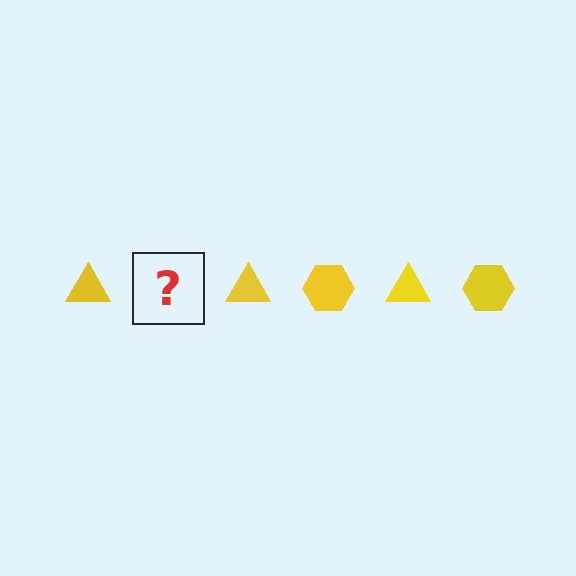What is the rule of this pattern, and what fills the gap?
The rule is that the pattern cycles through triangle, hexagon shapes in yellow. The gap should be filled with a yellow hexagon.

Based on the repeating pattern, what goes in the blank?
The blank should be a yellow hexagon.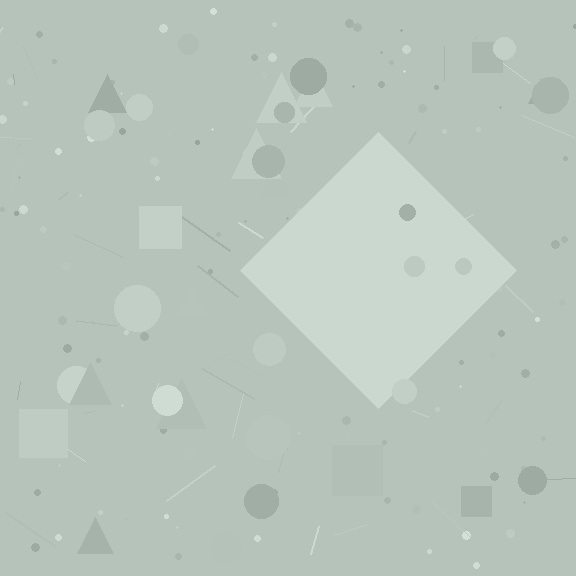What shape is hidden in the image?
A diamond is hidden in the image.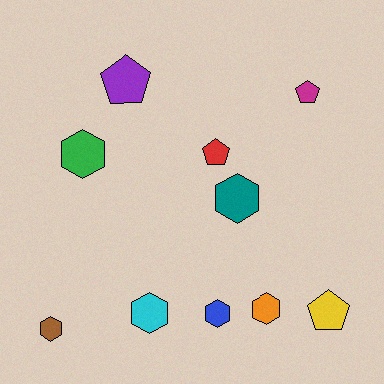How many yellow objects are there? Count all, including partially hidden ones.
There is 1 yellow object.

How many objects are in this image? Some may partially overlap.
There are 10 objects.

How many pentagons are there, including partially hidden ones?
There are 4 pentagons.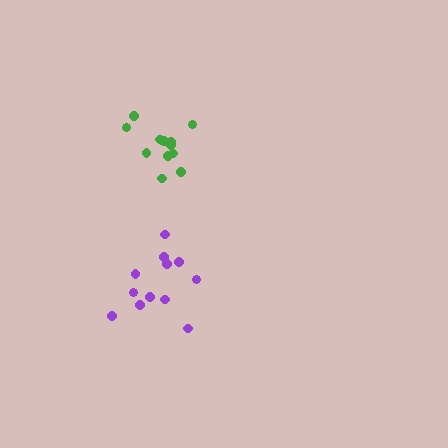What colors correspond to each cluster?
The clusters are colored: green, purple.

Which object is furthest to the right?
The purple cluster is rightmost.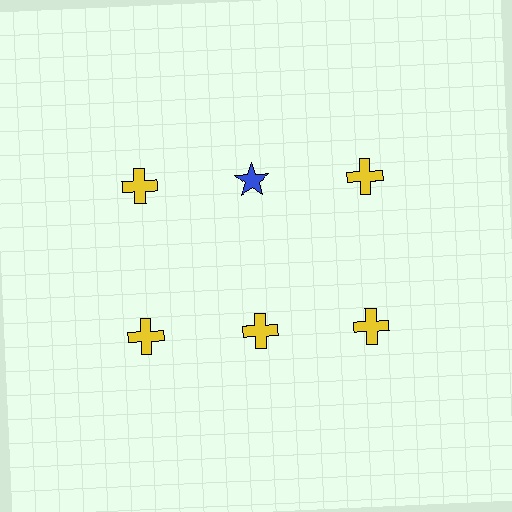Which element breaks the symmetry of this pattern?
The blue star in the top row, second from left column breaks the symmetry. All other shapes are yellow crosses.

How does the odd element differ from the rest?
It differs in both color (blue instead of yellow) and shape (star instead of cross).